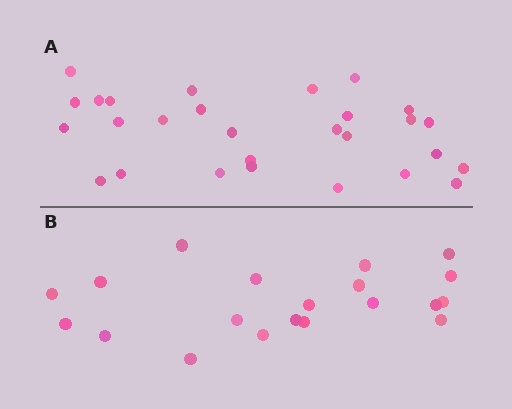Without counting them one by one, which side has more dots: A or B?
Region A (the top region) has more dots.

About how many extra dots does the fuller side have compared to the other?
Region A has roughly 8 or so more dots than region B.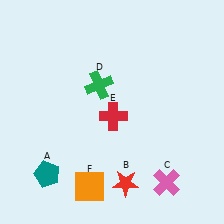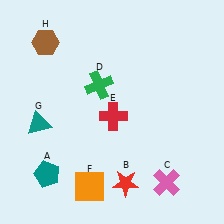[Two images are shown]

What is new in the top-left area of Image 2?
A brown hexagon (H) was added in the top-left area of Image 2.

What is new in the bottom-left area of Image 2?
A teal triangle (G) was added in the bottom-left area of Image 2.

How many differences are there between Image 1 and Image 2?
There are 2 differences between the two images.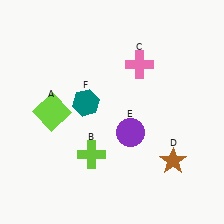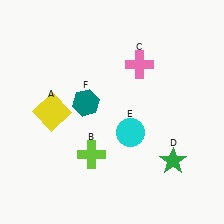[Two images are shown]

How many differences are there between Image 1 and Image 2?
There are 3 differences between the two images.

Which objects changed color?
A changed from lime to yellow. D changed from brown to green. E changed from purple to cyan.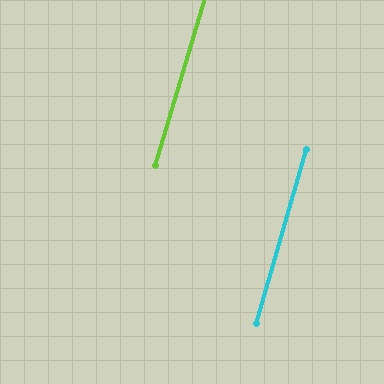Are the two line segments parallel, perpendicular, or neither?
Parallel — their directions differ by only 0.4°.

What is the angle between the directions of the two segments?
Approximately 0 degrees.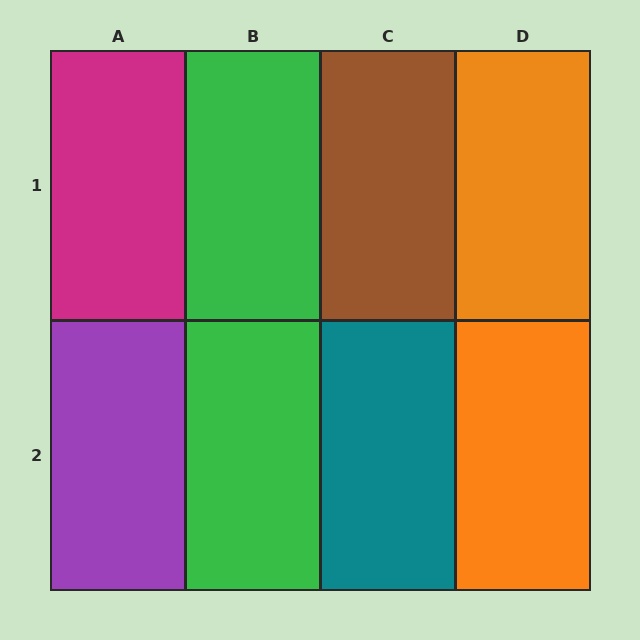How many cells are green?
2 cells are green.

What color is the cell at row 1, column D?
Orange.